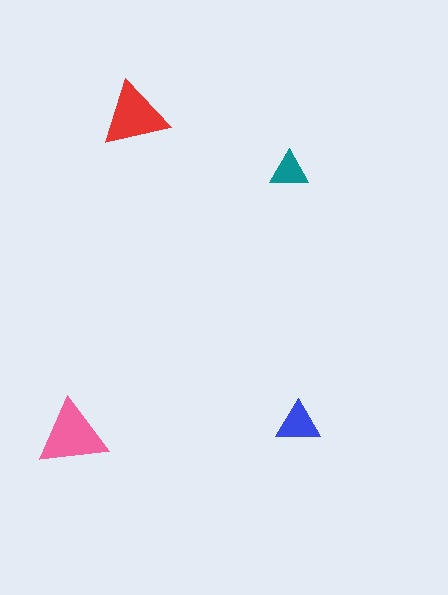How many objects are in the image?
There are 4 objects in the image.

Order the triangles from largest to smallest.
the pink one, the red one, the blue one, the teal one.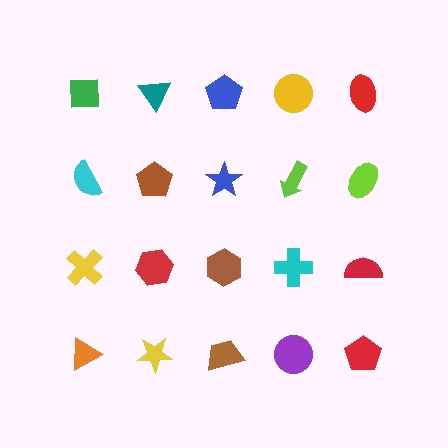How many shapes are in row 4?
5 shapes.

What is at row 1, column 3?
A blue pentagon.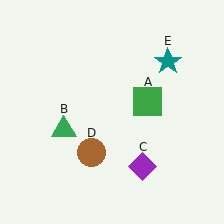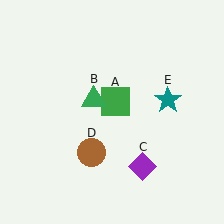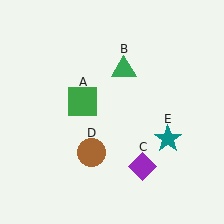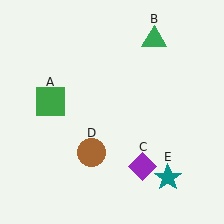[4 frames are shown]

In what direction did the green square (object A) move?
The green square (object A) moved left.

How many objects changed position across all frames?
3 objects changed position: green square (object A), green triangle (object B), teal star (object E).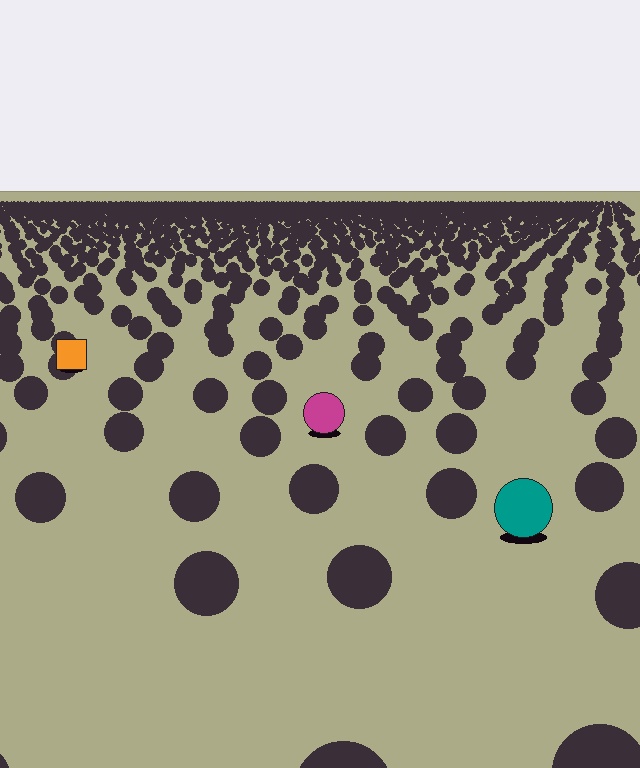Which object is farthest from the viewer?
The orange square is farthest from the viewer. It appears smaller and the ground texture around it is denser.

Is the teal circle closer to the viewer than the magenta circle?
Yes. The teal circle is closer — you can tell from the texture gradient: the ground texture is coarser near it.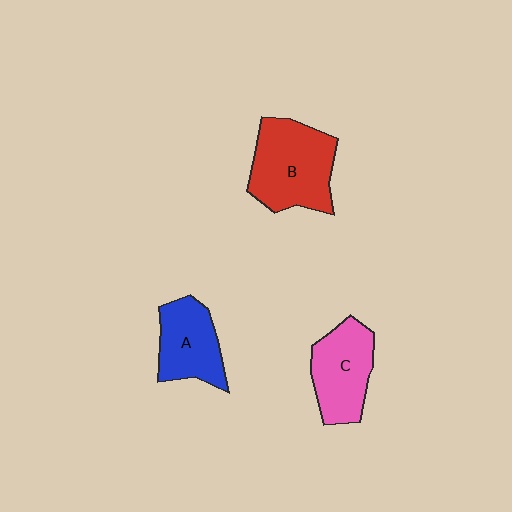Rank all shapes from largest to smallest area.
From largest to smallest: B (red), C (pink), A (blue).